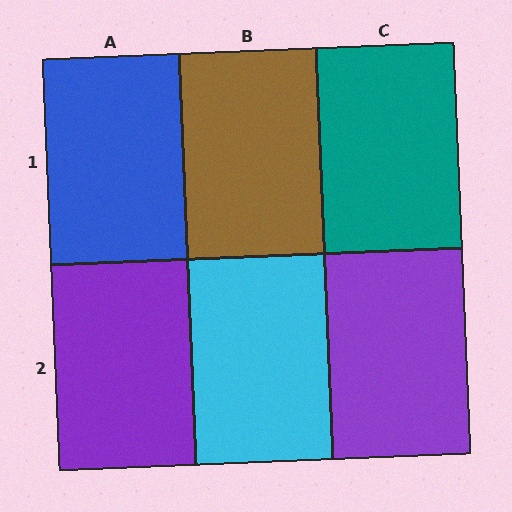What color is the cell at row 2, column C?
Purple.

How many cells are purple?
2 cells are purple.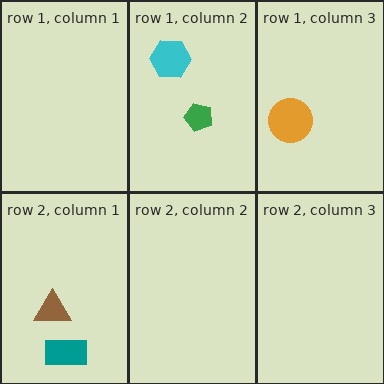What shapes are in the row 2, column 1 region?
The brown triangle, the teal rectangle.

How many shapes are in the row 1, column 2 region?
2.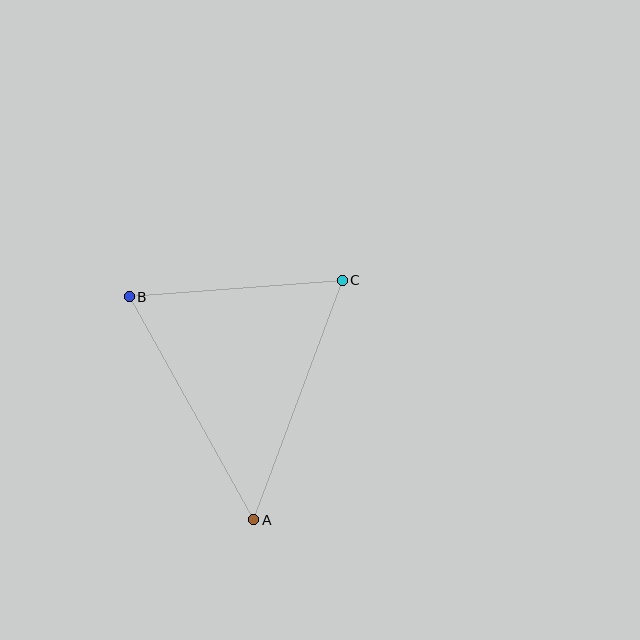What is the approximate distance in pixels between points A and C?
The distance between A and C is approximately 255 pixels.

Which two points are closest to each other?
Points B and C are closest to each other.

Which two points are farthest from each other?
Points A and B are farthest from each other.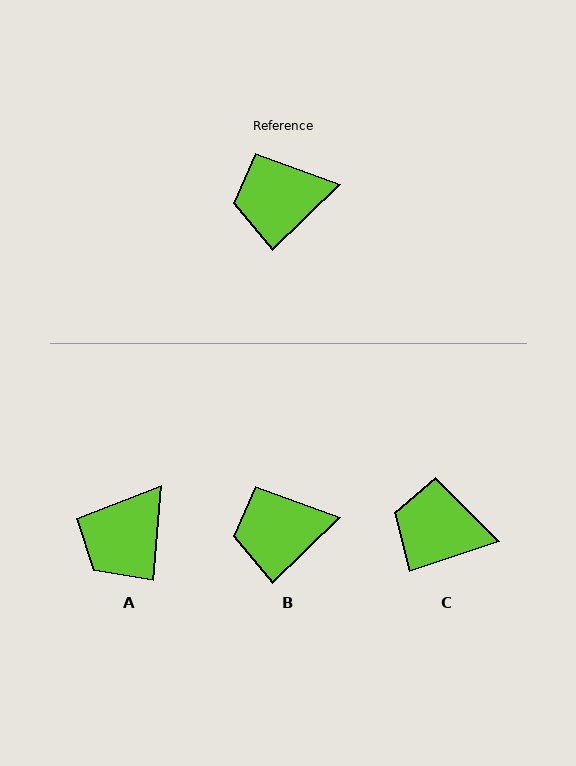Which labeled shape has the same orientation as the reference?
B.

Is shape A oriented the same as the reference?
No, it is off by about 41 degrees.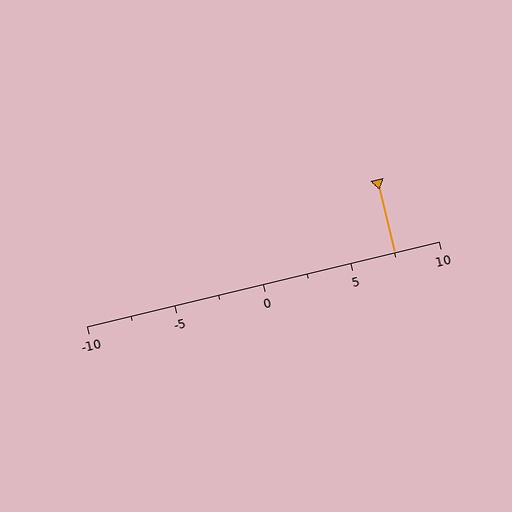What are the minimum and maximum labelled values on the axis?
The axis runs from -10 to 10.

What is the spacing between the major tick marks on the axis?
The major ticks are spaced 5 apart.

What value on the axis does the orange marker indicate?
The marker indicates approximately 7.5.